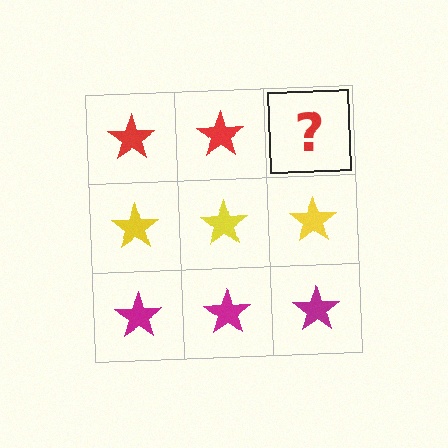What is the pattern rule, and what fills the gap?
The rule is that each row has a consistent color. The gap should be filled with a red star.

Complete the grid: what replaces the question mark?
The question mark should be replaced with a red star.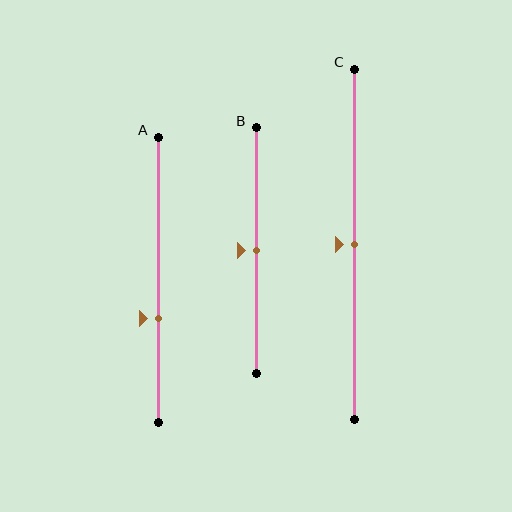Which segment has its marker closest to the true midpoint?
Segment B has its marker closest to the true midpoint.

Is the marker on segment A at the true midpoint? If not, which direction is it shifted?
No, the marker on segment A is shifted downward by about 14% of the segment length.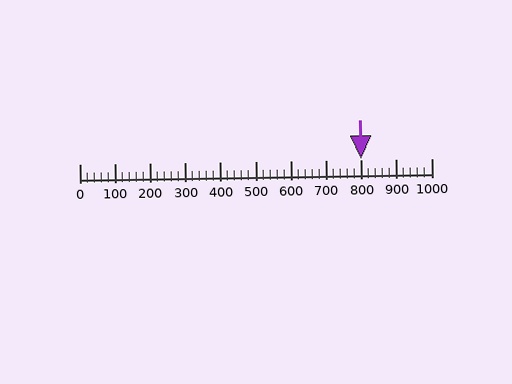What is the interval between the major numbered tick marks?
The major tick marks are spaced 100 units apart.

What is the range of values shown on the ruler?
The ruler shows values from 0 to 1000.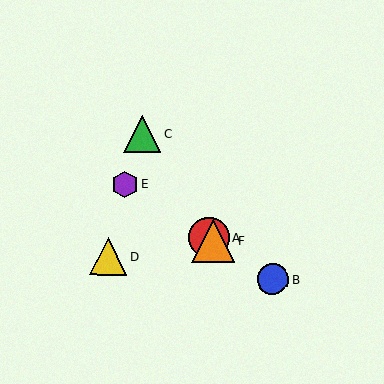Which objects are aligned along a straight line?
Objects A, B, E, F are aligned along a straight line.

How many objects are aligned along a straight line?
4 objects (A, B, E, F) are aligned along a straight line.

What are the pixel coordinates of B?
Object B is at (273, 279).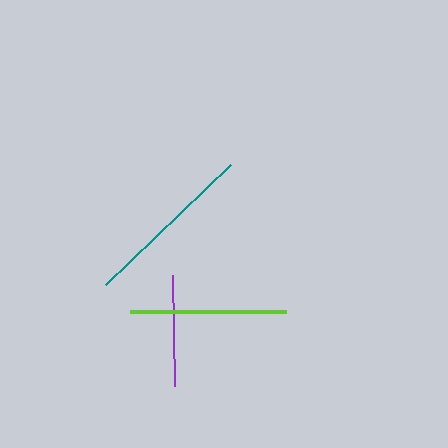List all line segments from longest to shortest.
From longest to shortest: teal, lime, purple.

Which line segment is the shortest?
The purple line is the shortest at approximately 111 pixels.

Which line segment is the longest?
The teal line is the longest at approximately 174 pixels.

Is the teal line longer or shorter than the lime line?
The teal line is longer than the lime line.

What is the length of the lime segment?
The lime segment is approximately 156 pixels long.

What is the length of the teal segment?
The teal segment is approximately 174 pixels long.